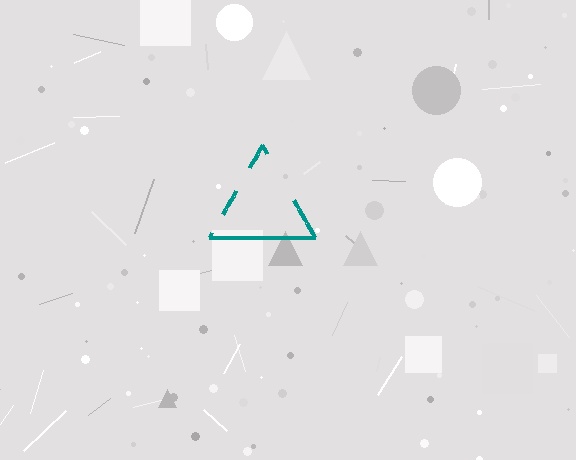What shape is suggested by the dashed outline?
The dashed outline suggests a triangle.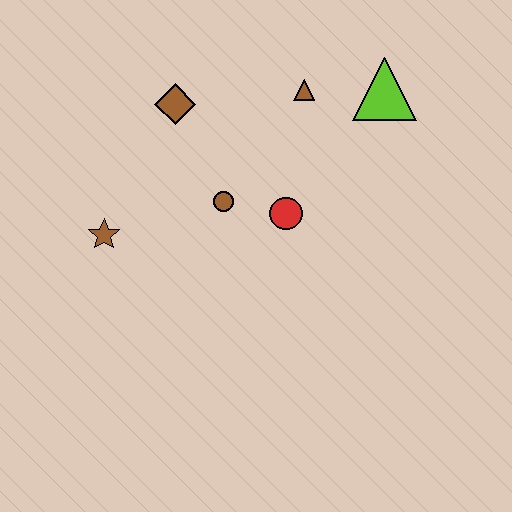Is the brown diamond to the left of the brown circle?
Yes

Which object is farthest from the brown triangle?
The brown star is farthest from the brown triangle.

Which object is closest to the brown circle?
The red circle is closest to the brown circle.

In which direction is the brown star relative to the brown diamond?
The brown star is below the brown diamond.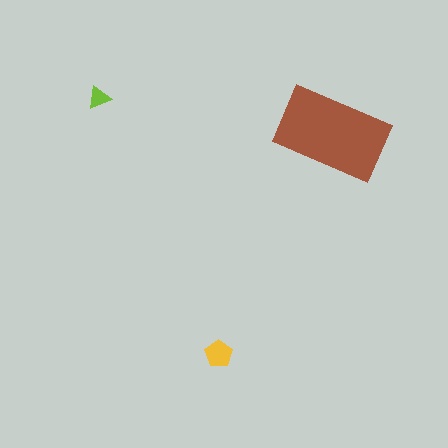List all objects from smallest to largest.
The lime triangle, the yellow pentagon, the brown rectangle.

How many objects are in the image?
There are 3 objects in the image.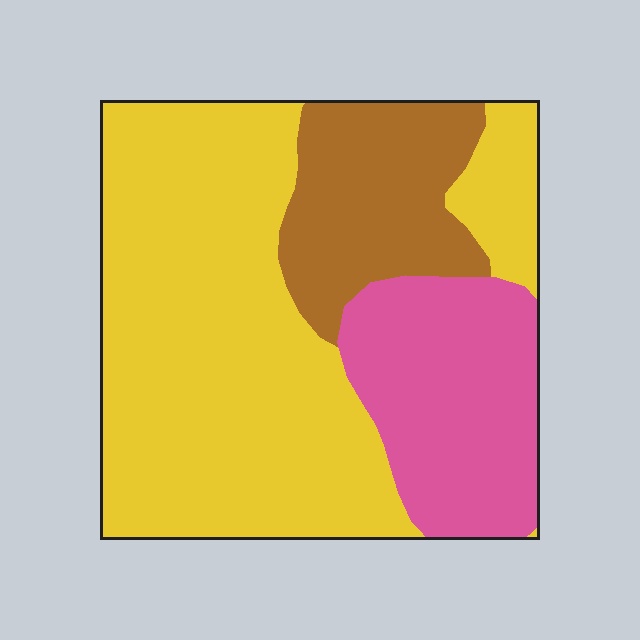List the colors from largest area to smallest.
From largest to smallest: yellow, pink, brown.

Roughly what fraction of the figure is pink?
Pink takes up about one quarter (1/4) of the figure.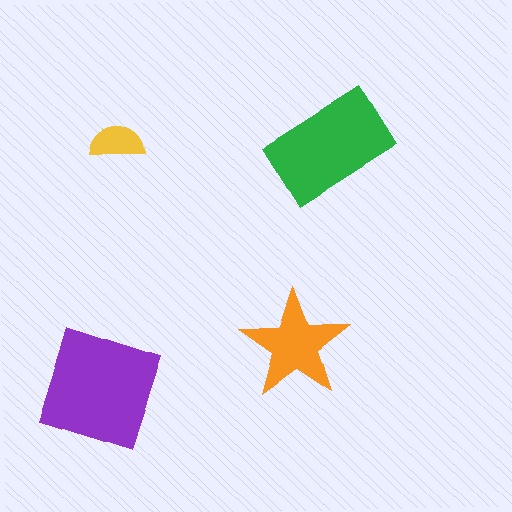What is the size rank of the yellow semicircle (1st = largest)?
4th.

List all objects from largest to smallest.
The purple square, the green rectangle, the orange star, the yellow semicircle.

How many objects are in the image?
There are 4 objects in the image.